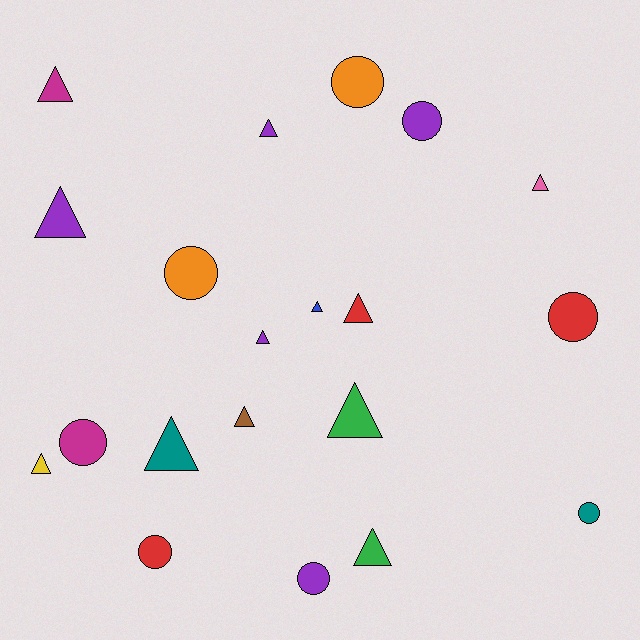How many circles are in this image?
There are 8 circles.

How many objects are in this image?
There are 20 objects.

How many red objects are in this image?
There are 3 red objects.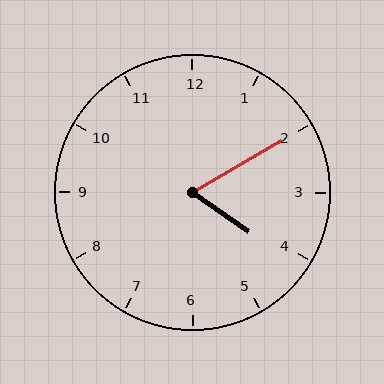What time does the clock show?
4:10.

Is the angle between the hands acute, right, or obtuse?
It is acute.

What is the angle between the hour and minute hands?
Approximately 65 degrees.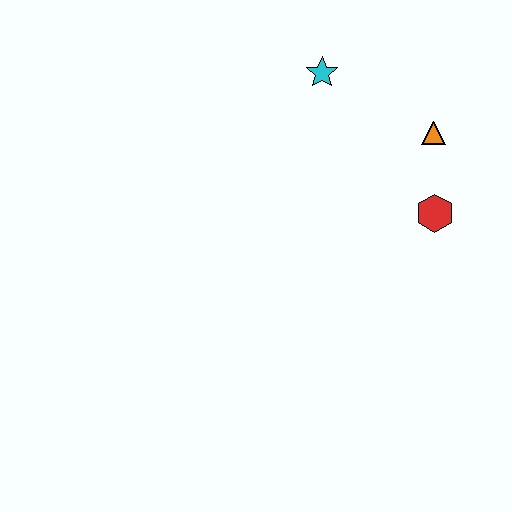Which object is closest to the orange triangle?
The red hexagon is closest to the orange triangle.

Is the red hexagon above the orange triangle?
No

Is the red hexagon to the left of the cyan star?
No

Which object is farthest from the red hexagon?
The cyan star is farthest from the red hexagon.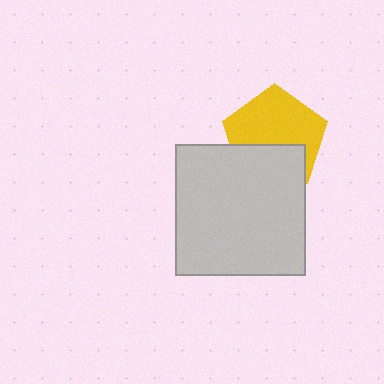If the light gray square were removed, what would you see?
You would see the complete yellow pentagon.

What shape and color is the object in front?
The object in front is a light gray square.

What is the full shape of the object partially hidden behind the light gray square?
The partially hidden object is a yellow pentagon.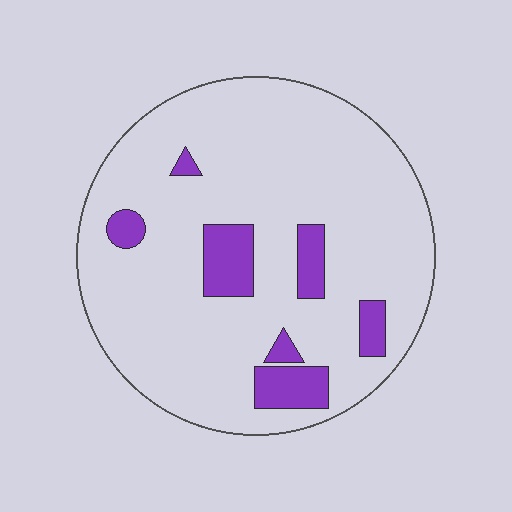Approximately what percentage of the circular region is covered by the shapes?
Approximately 15%.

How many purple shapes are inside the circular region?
7.